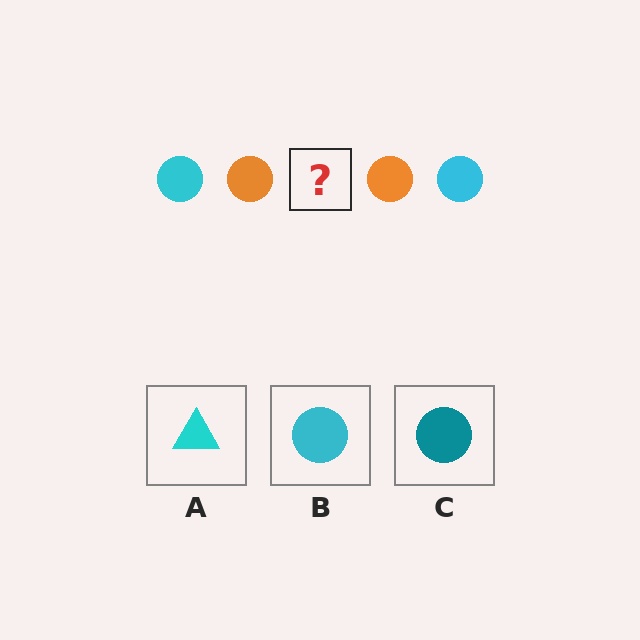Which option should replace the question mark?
Option B.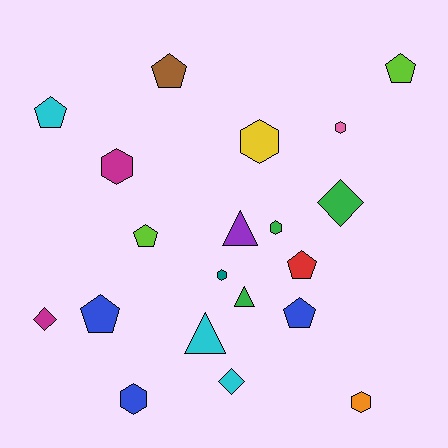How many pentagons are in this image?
There are 7 pentagons.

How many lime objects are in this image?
There are 2 lime objects.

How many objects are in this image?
There are 20 objects.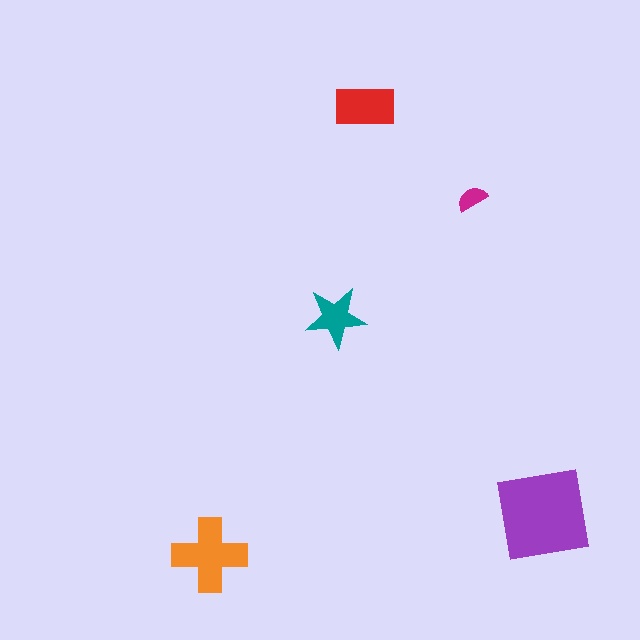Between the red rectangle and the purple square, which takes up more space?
The purple square.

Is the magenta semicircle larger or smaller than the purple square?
Smaller.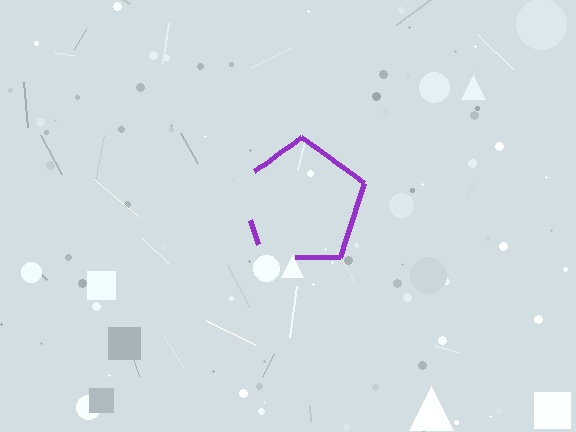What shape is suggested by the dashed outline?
The dashed outline suggests a pentagon.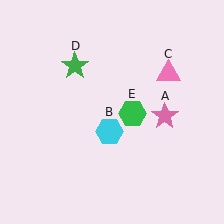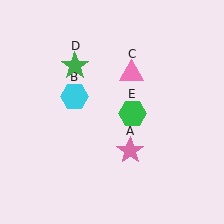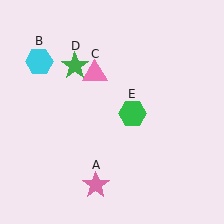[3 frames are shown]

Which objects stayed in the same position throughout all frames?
Green star (object D) and green hexagon (object E) remained stationary.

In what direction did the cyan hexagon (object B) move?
The cyan hexagon (object B) moved up and to the left.